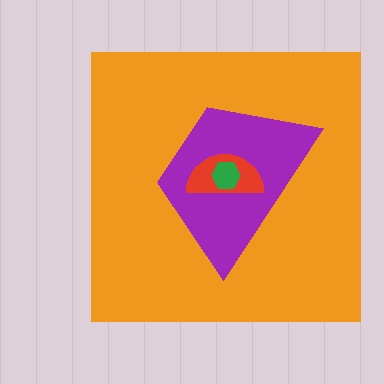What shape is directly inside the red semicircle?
The green hexagon.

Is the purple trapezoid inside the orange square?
Yes.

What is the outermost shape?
The orange square.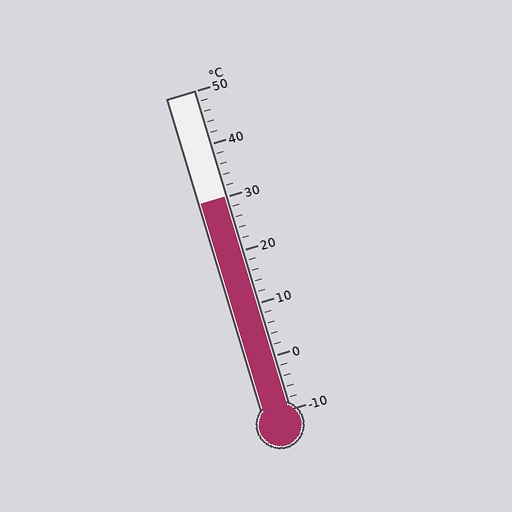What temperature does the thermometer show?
The thermometer shows approximately 30°C.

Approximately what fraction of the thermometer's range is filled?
The thermometer is filled to approximately 65% of its range.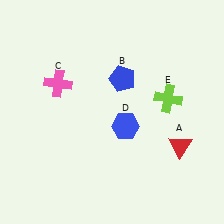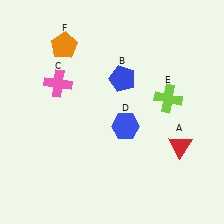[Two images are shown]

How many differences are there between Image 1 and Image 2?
There is 1 difference between the two images.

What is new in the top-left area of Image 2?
An orange pentagon (F) was added in the top-left area of Image 2.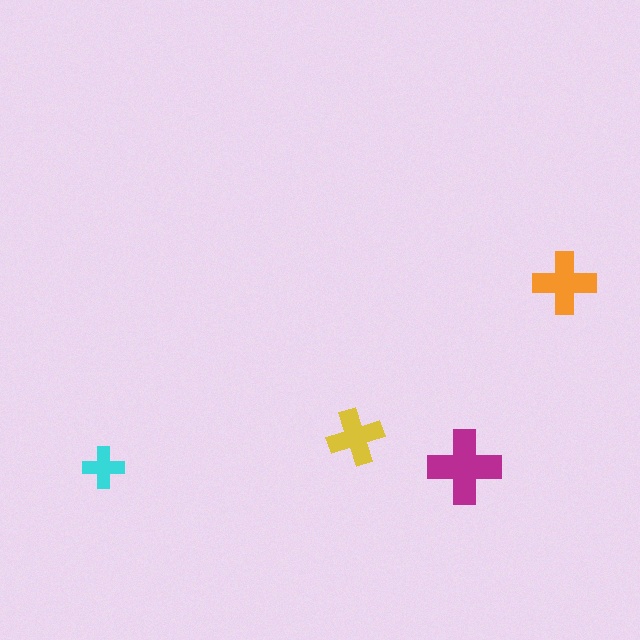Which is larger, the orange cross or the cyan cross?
The orange one.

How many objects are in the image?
There are 4 objects in the image.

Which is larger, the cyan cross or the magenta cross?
The magenta one.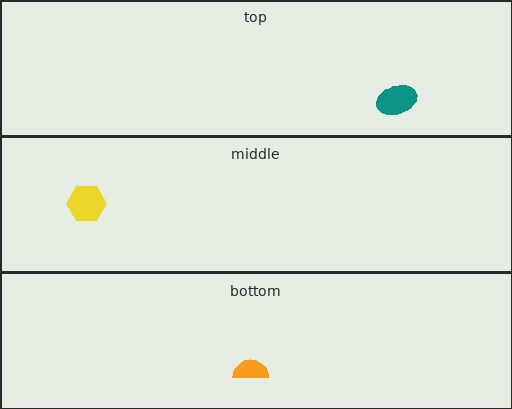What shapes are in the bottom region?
The orange semicircle.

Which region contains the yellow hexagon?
The middle region.